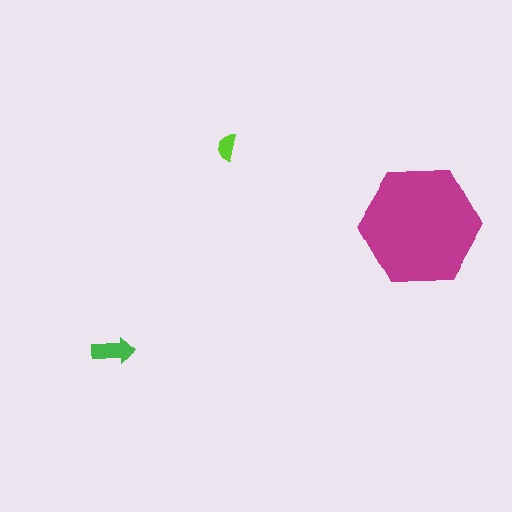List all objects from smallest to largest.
The lime semicircle, the green arrow, the magenta hexagon.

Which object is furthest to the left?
The green arrow is leftmost.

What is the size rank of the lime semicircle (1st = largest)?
3rd.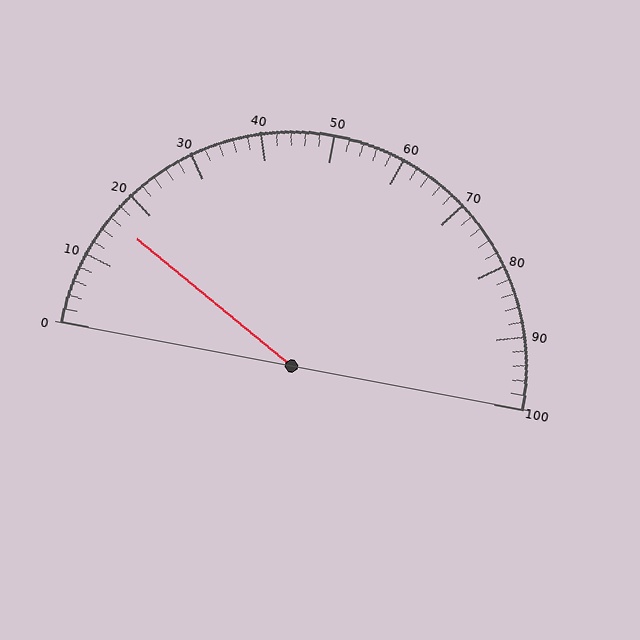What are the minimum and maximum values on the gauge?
The gauge ranges from 0 to 100.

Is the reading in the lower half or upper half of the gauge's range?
The reading is in the lower half of the range (0 to 100).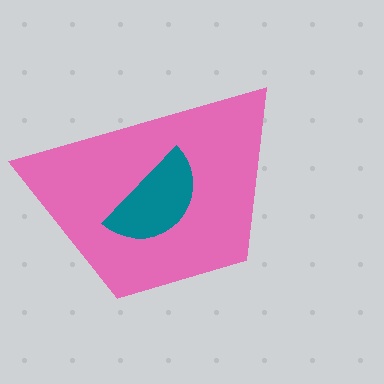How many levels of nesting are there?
2.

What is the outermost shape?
The pink trapezoid.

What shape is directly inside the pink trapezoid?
The teal semicircle.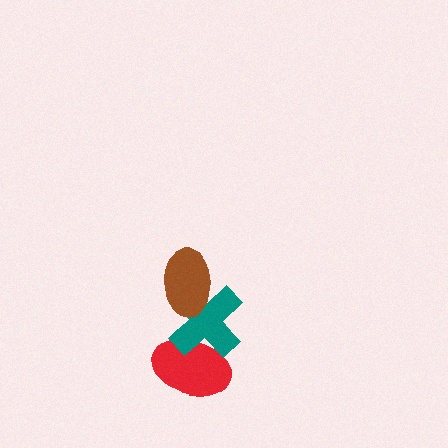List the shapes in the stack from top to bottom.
From top to bottom: the brown ellipse, the teal cross, the red ellipse.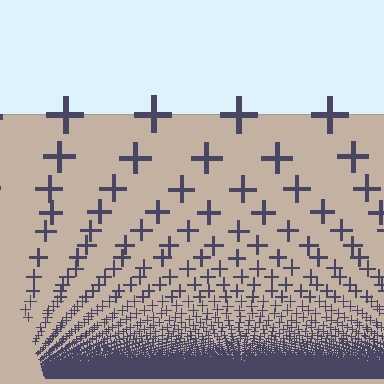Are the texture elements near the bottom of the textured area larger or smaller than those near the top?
Smaller. The gradient is inverted — elements near the bottom are smaller and denser.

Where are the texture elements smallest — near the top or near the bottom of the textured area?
Near the bottom.